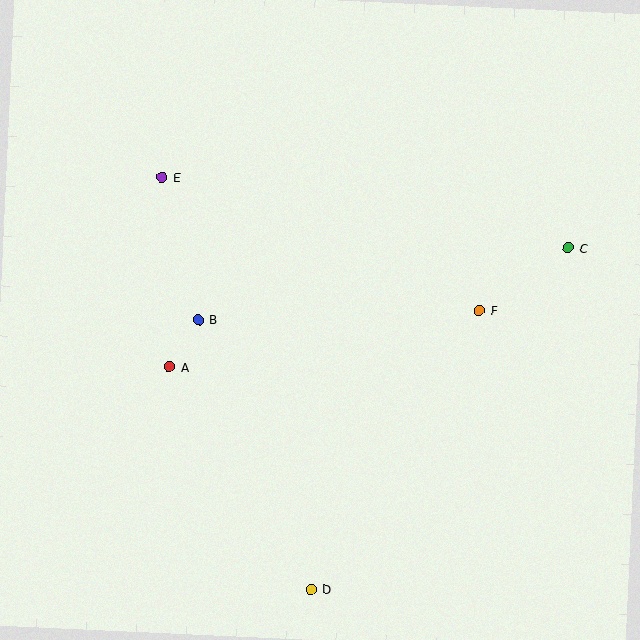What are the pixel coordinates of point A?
Point A is at (170, 367).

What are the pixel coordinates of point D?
Point D is at (311, 589).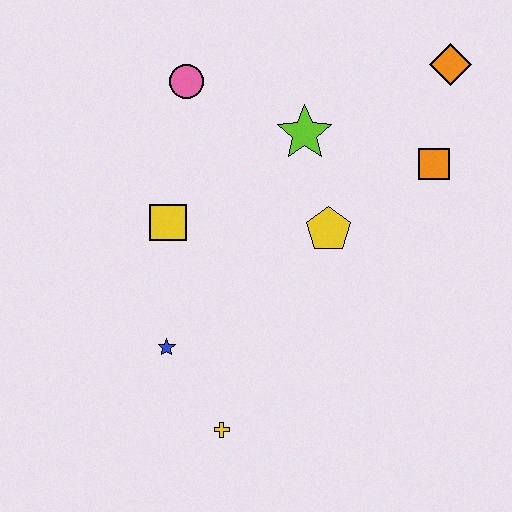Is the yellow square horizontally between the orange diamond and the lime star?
No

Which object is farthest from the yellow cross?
The orange diamond is farthest from the yellow cross.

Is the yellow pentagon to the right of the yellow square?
Yes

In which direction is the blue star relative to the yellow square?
The blue star is below the yellow square.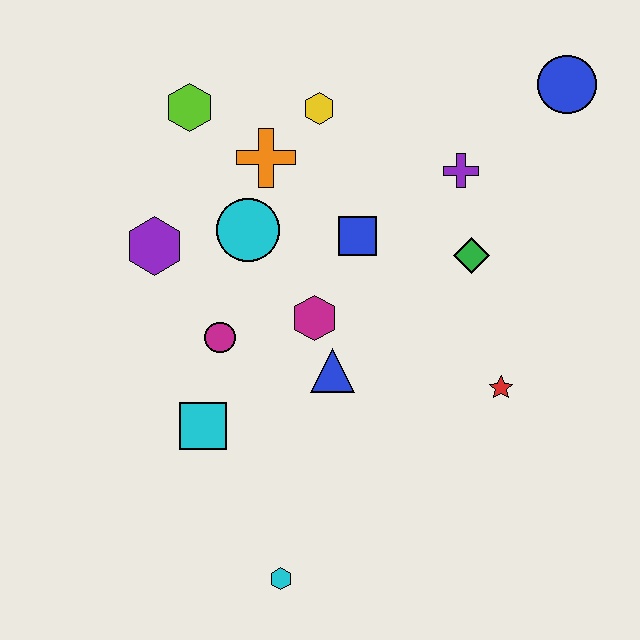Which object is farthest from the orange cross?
The cyan hexagon is farthest from the orange cross.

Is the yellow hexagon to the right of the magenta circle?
Yes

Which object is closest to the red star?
The green diamond is closest to the red star.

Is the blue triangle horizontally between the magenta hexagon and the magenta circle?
No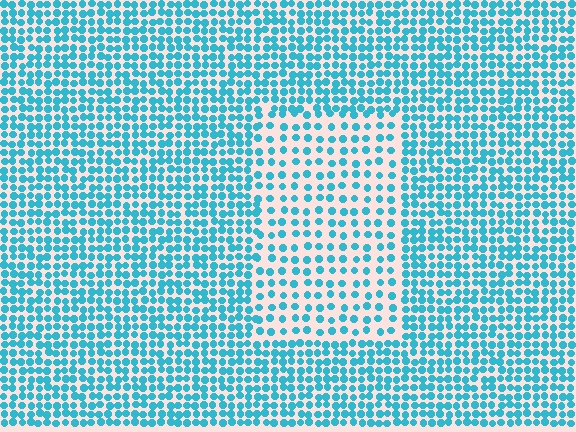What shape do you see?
I see a rectangle.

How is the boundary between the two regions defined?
The boundary is defined by a change in element density (approximately 1.9x ratio). All elements are the same color, size, and shape.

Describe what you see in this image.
The image contains small cyan elements arranged at two different densities. A rectangle-shaped region is visible where the elements are less densely packed than the surrounding area.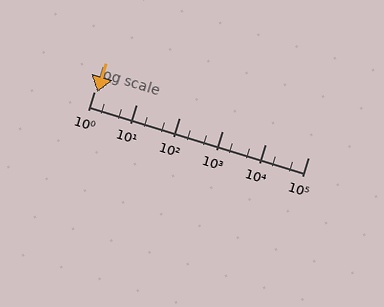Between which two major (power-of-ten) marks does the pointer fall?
The pointer is between 1 and 10.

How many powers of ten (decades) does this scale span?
The scale spans 5 decades, from 1 to 100000.